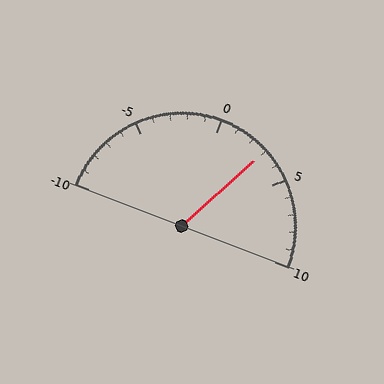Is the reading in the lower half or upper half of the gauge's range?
The reading is in the upper half of the range (-10 to 10).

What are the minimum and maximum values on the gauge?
The gauge ranges from -10 to 10.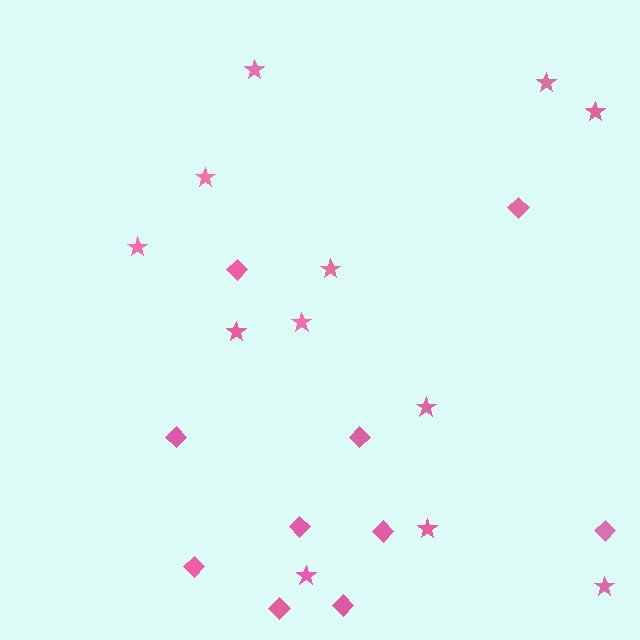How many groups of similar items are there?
There are 2 groups: one group of stars (12) and one group of diamonds (10).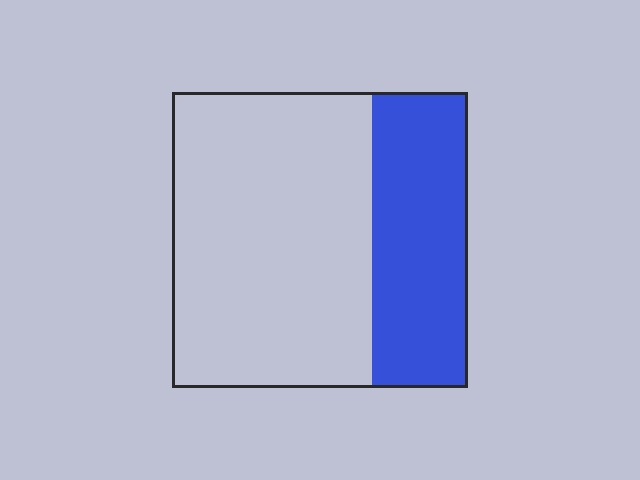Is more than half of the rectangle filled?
No.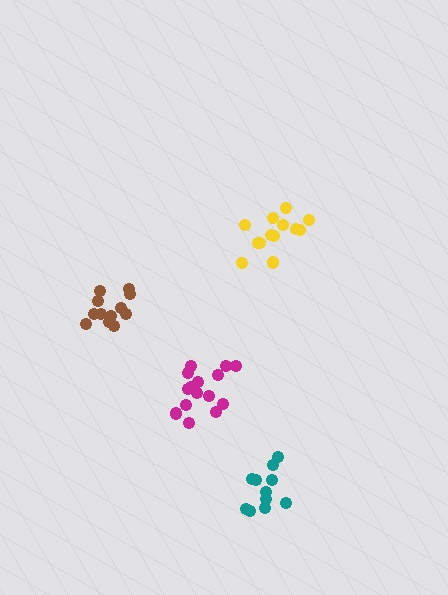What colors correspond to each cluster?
The clusters are colored: brown, teal, yellow, magenta.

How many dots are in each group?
Group 1: 12 dots, Group 2: 11 dots, Group 3: 13 dots, Group 4: 15 dots (51 total).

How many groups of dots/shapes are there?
There are 4 groups.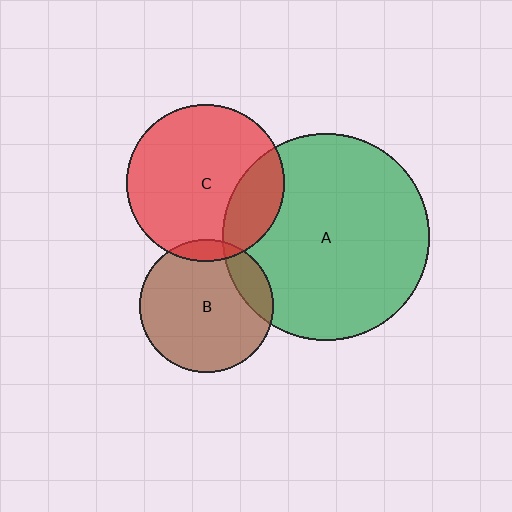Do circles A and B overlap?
Yes.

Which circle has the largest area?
Circle A (green).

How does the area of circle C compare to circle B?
Approximately 1.4 times.